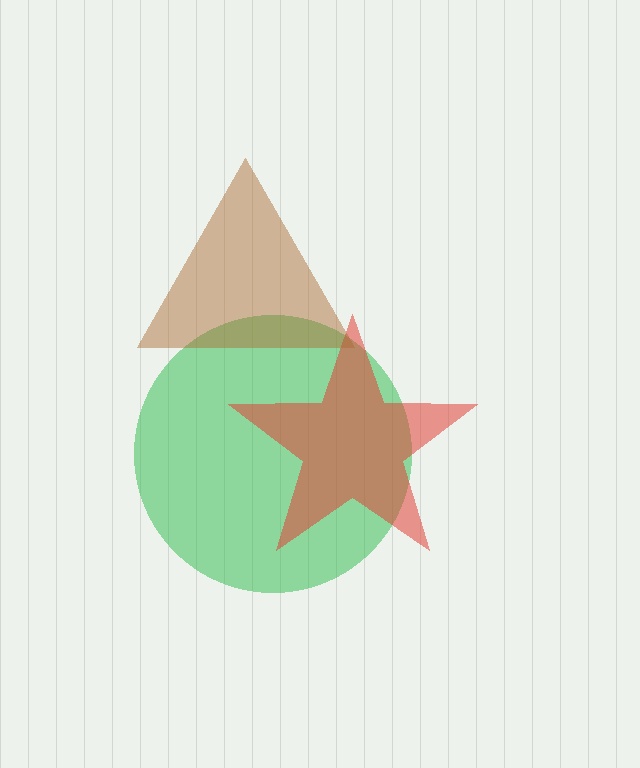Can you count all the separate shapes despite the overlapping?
Yes, there are 3 separate shapes.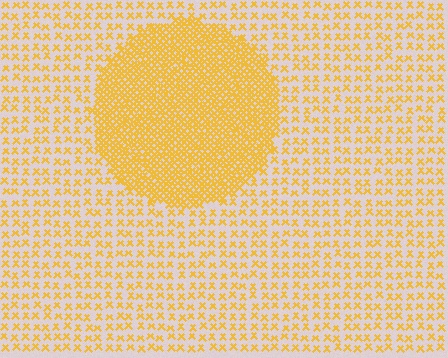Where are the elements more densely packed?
The elements are more densely packed inside the circle boundary.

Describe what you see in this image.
The image contains small yellow elements arranged at two different densities. A circle-shaped region is visible where the elements are more densely packed than the surrounding area.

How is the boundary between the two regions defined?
The boundary is defined by a change in element density (approximately 3.1x ratio). All elements are the same color, size, and shape.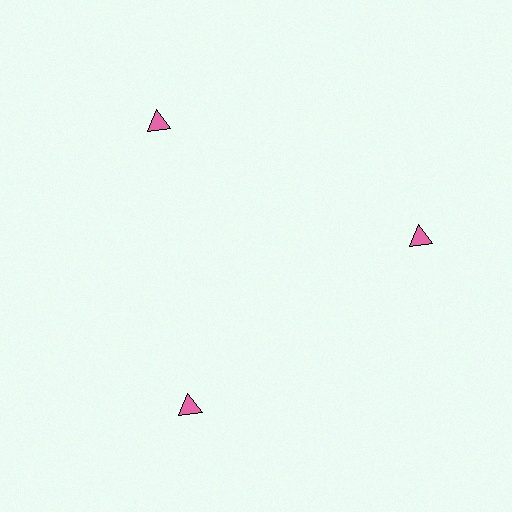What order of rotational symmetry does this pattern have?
This pattern has 3-fold rotational symmetry.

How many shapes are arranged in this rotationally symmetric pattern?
There are 3 shapes, arranged in 3 groups of 1.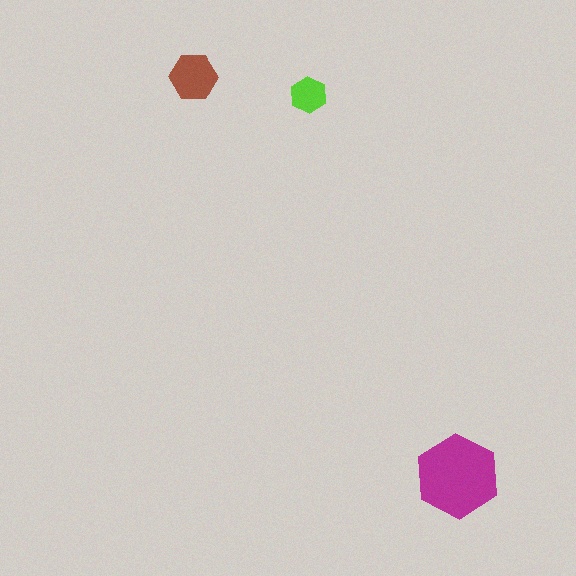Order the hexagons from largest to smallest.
the magenta one, the brown one, the lime one.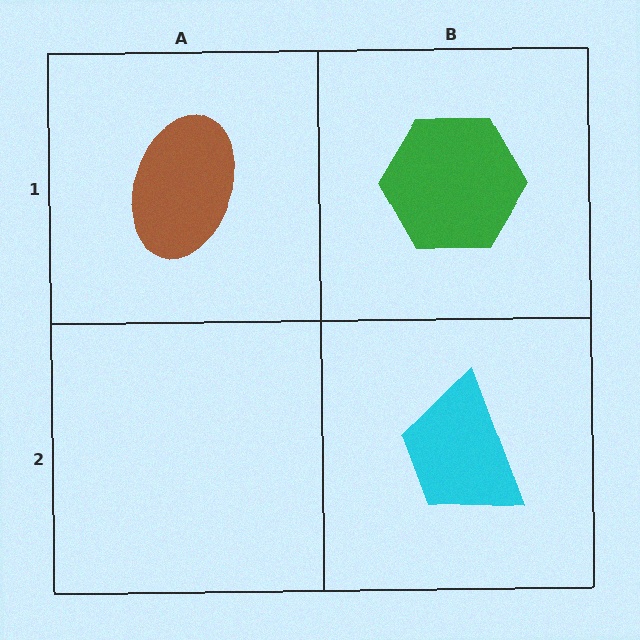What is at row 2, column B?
A cyan trapezoid.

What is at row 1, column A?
A brown ellipse.